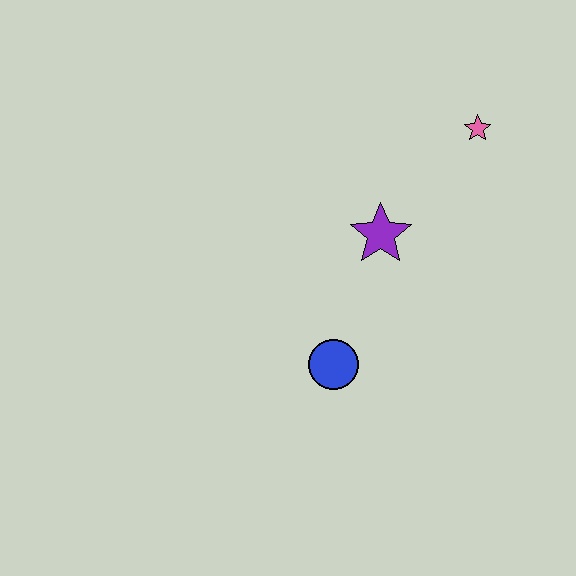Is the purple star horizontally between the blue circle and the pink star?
Yes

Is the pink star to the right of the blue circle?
Yes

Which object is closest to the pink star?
The purple star is closest to the pink star.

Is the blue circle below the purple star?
Yes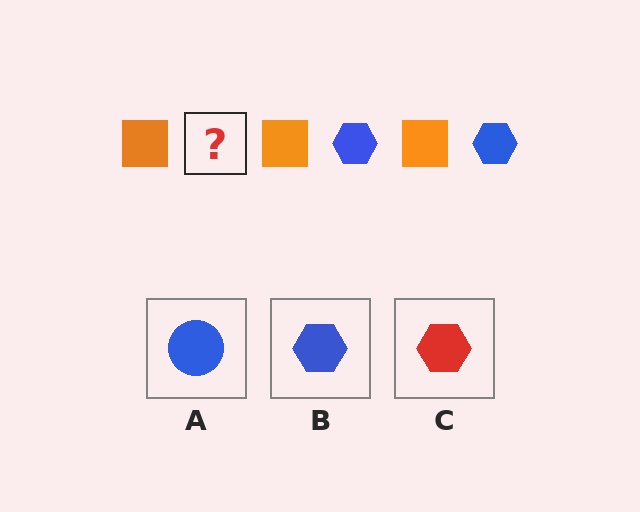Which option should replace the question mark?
Option B.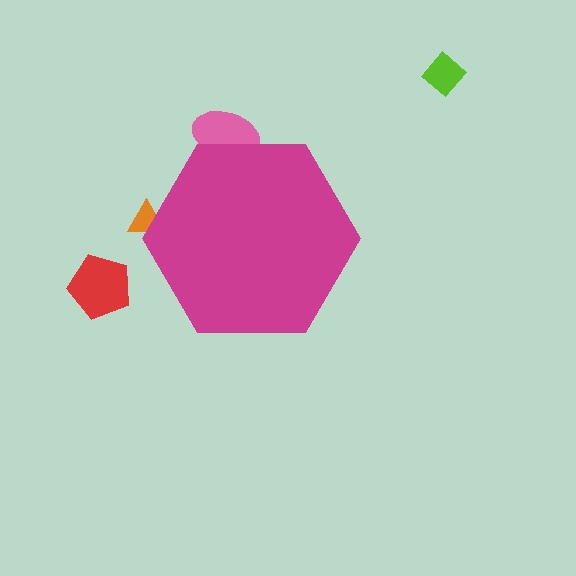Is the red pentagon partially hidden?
No, the red pentagon is fully visible.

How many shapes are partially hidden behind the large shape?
2 shapes are partially hidden.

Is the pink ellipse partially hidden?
Yes, the pink ellipse is partially hidden behind the magenta hexagon.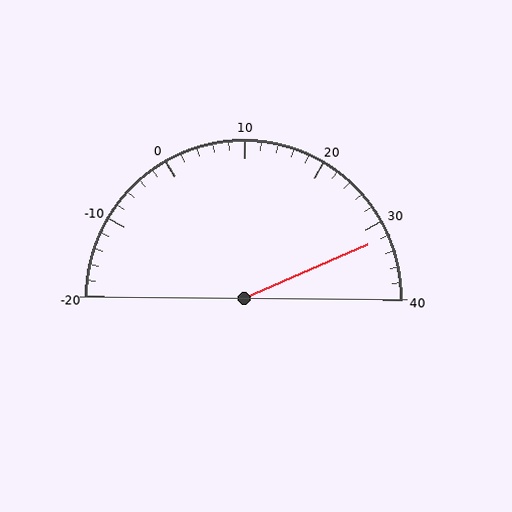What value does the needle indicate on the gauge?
The needle indicates approximately 32.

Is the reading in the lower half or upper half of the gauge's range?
The reading is in the upper half of the range (-20 to 40).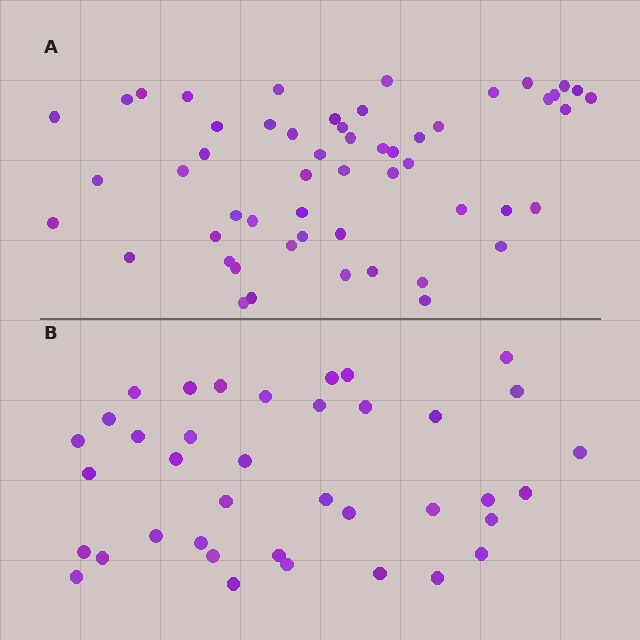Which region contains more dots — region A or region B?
Region A (the top region) has more dots.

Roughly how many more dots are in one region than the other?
Region A has approximately 15 more dots than region B.